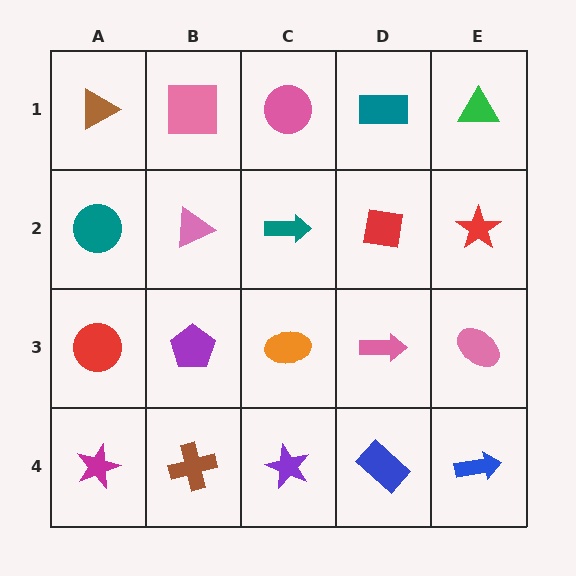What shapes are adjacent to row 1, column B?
A pink triangle (row 2, column B), a brown triangle (row 1, column A), a pink circle (row 1, column C).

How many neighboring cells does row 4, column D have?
3.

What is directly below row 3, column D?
A blue rectangle.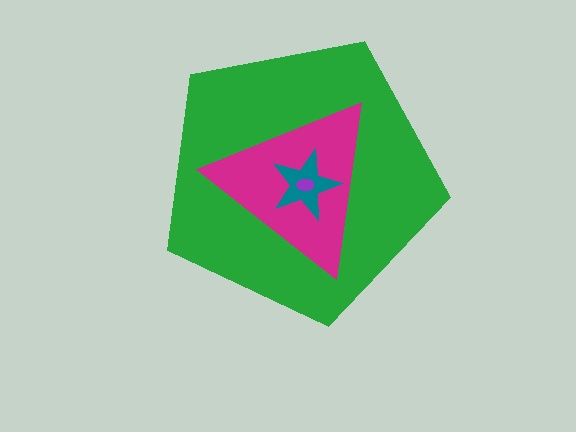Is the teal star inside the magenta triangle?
Yes.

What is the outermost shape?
The green pentagon.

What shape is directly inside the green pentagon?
The magenta triangle.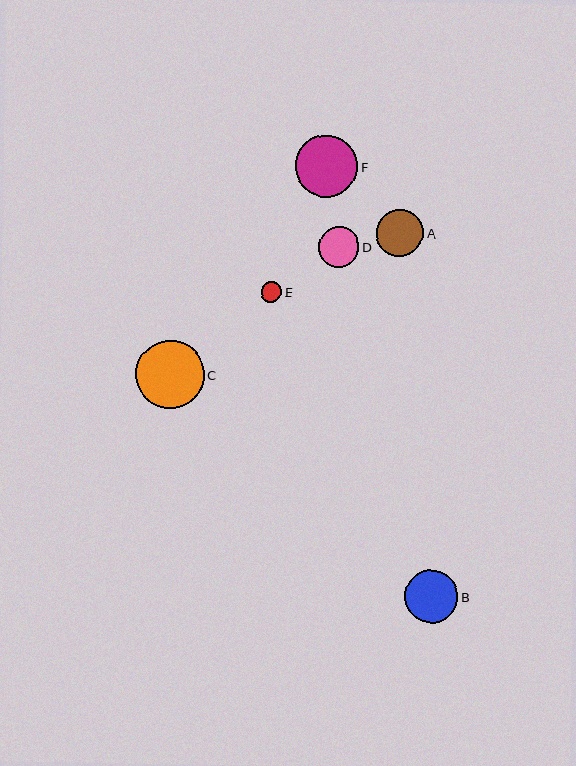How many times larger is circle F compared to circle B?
Circle F is approximately 1.2 times the size of circle B.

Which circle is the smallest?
Circle E is the smallest with a size of approximately 20 pixels.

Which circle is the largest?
Circle C is the largest with a size of approximately 68 pixels.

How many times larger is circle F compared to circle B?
Circle F is approximately 1.2 times the size of circle B.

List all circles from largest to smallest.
From largest to smallest: C, F, B, A, D, E.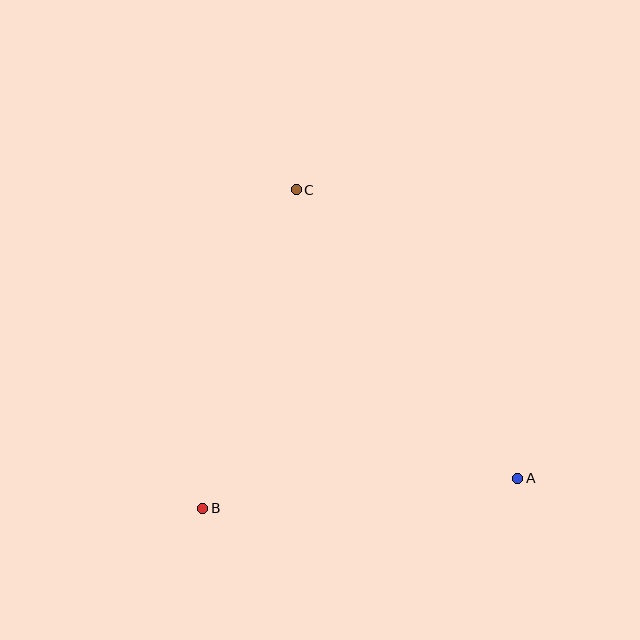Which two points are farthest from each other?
Points A and C are farthest from each other.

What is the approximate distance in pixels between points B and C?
The distance between B and C is approximately 332 pixels.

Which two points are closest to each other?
Points A and B are closest to each other.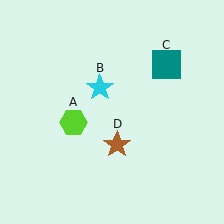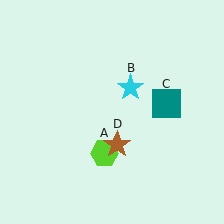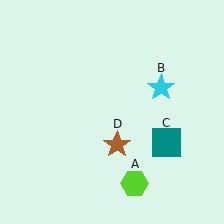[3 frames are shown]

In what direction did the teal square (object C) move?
The teal square (object C) moved down.